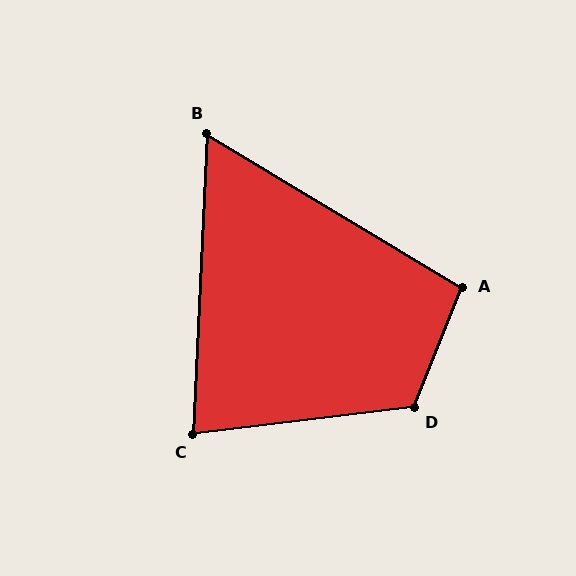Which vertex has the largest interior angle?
D, at approximately 118 degrees.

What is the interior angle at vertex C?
Approximately 80 degrees (acute).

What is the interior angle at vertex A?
Approximately 100 degrees (obtuse).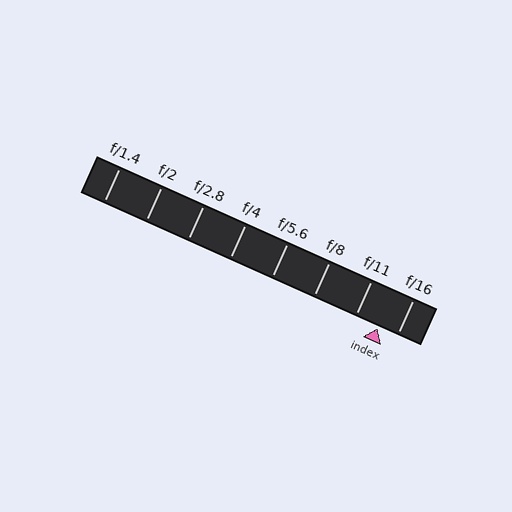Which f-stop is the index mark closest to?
The index mark is closest to f/16.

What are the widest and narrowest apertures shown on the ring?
The widest aperture shown is f/1.4 and the narrowest is f/16.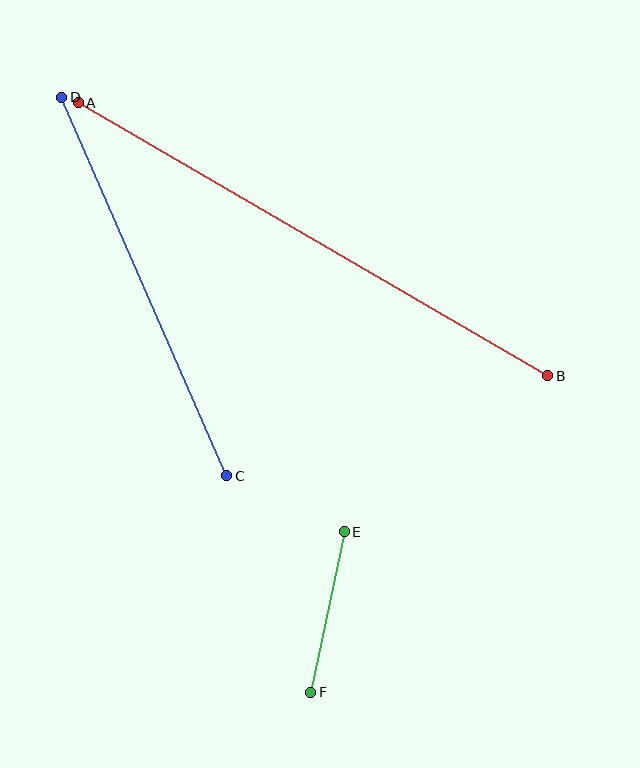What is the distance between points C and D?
The distance is approximately 413 pixels.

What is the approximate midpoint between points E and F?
The midpoint is at approximately (328, 612) pixels.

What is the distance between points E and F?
The distance is approximately 164 pixels.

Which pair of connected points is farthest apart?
Points A and B are farthest apart.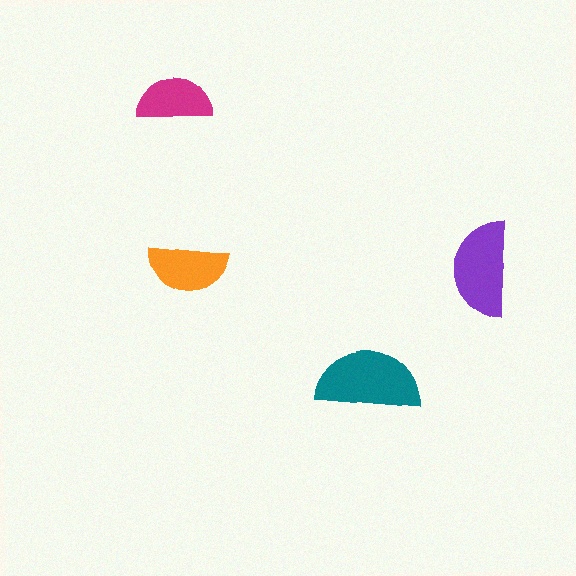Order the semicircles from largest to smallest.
the teal one, the purple one, the orange one, the magenta one.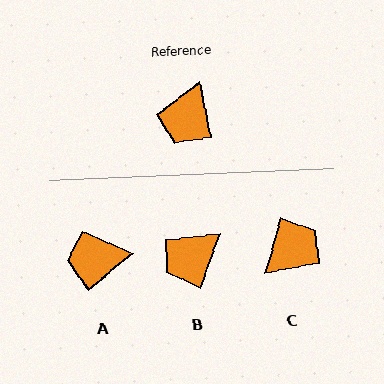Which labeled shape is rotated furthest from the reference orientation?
C, about 153 degrees away.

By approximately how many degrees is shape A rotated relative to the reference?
Approximately 61 degrees clockwise.